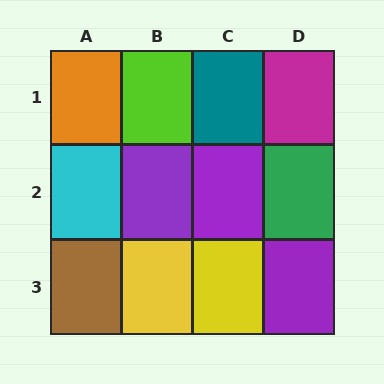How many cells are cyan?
1 cell is cyan.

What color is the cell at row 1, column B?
Lime.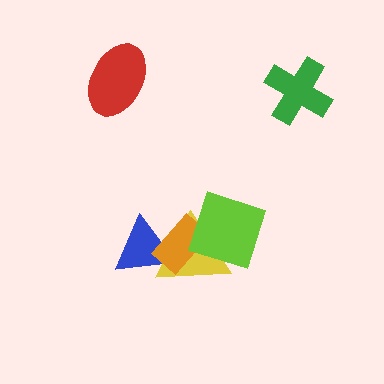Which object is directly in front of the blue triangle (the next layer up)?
The yellow triangle is directly in front of the blue triangle.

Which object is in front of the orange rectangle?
The lime diamond is in front of the orange rectangle.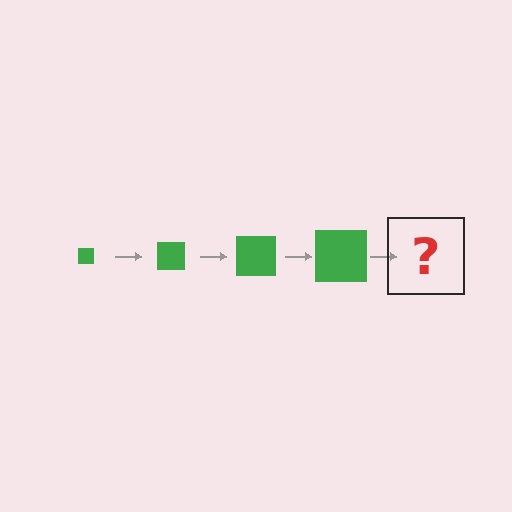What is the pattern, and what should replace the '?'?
The pattern is that the square gets progressively larger each step. The '?' should be a green square, larger than the previous one.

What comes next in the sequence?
The next element should be a green square, larger than the previous one.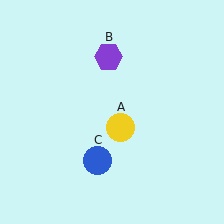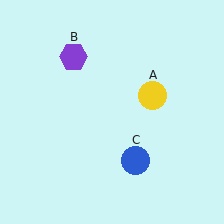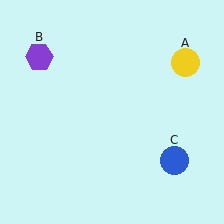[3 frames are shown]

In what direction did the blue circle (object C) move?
The blue circle (object C) moved right.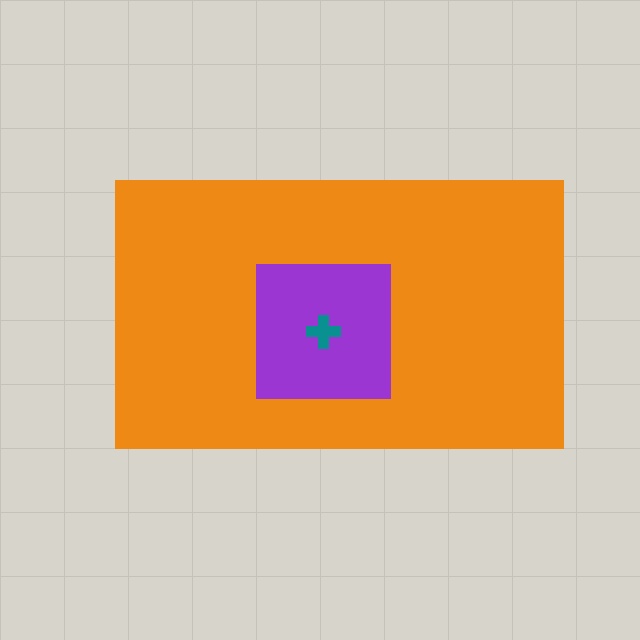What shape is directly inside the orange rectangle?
The purple square.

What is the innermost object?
The teal cross.